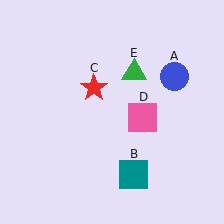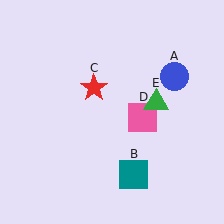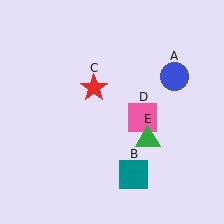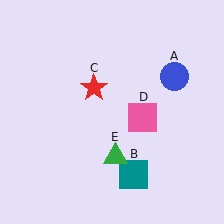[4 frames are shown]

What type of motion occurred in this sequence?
The green triangle (object E) rotated clockwise around the center of the scene.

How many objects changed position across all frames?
1 object changed position: green triangle (object E).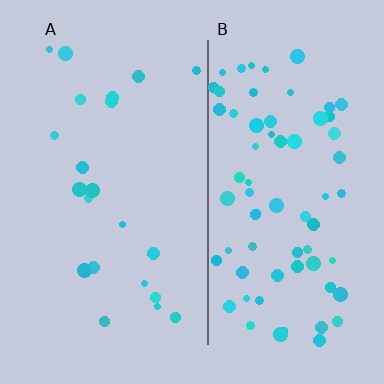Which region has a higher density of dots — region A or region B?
B (the right).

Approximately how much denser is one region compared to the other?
Approximately 3.3× — region B over region A.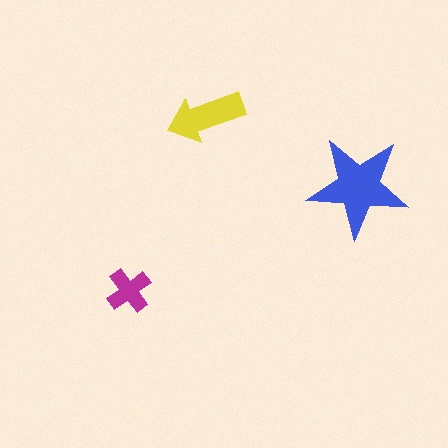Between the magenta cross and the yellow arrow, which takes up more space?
The yellow arrow.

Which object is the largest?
The blue star.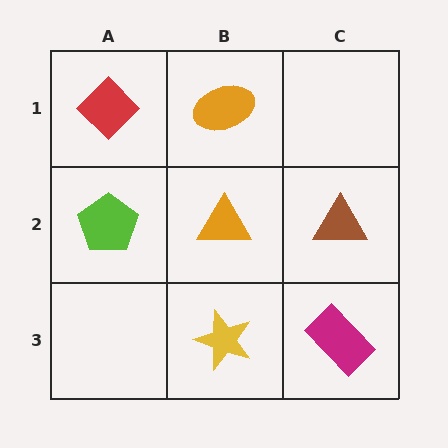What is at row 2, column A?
A lime pentagon.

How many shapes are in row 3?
2 shapes.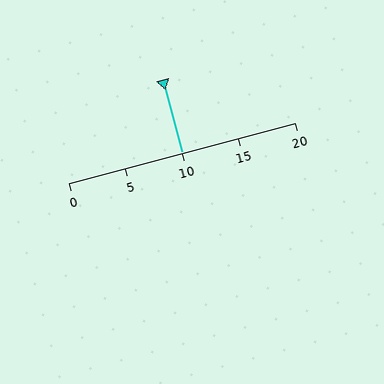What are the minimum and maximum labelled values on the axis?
The axis runs from 0 to 20.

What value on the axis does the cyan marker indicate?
The marker indicates approximately 10.